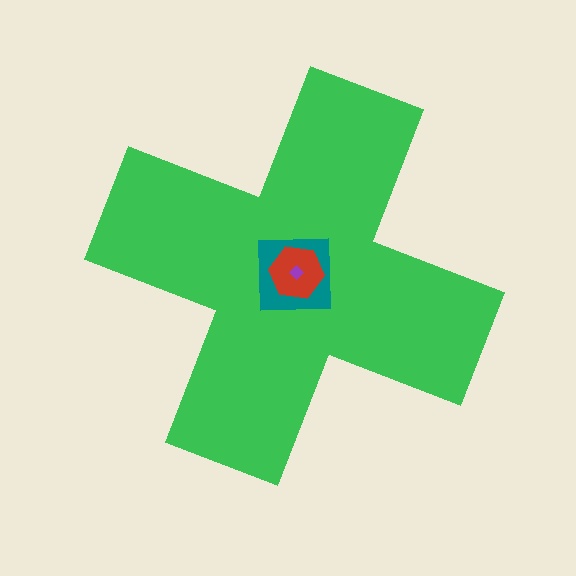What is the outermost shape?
The green cross.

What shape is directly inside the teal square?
The red hexagon.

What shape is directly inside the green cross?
The teal square.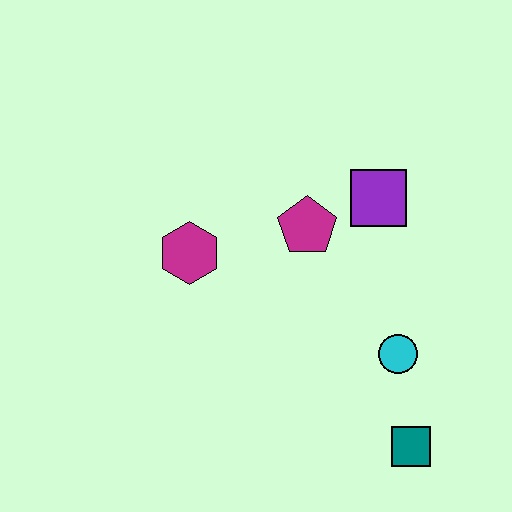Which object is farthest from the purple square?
The teal square is farthest from the purple square.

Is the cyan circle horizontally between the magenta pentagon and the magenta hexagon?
No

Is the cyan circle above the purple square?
No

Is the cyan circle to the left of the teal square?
Yes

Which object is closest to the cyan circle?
The teal square is closest to the cyan circle.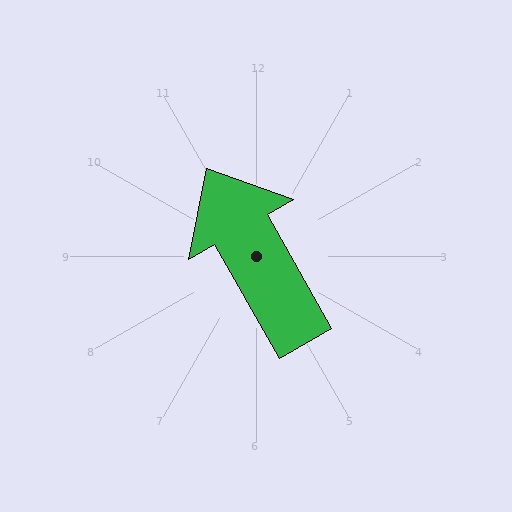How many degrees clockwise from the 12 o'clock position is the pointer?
Approximately 330 degrees.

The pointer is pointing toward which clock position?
Roughly 11 o'clock.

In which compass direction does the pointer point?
Northwest.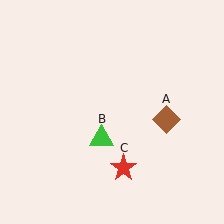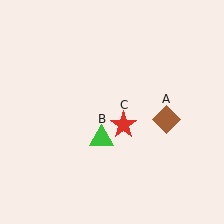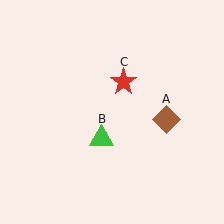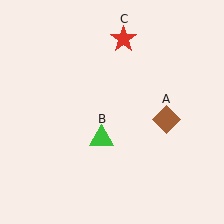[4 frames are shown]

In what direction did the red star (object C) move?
The red star (object C) moved up.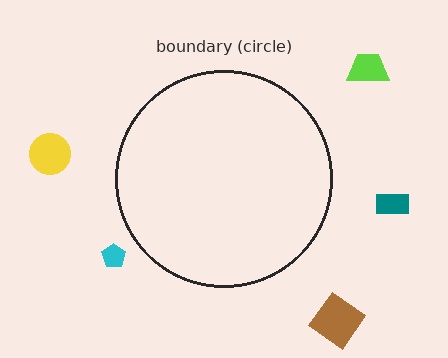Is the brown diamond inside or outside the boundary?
Outside.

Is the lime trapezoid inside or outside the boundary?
Outside.